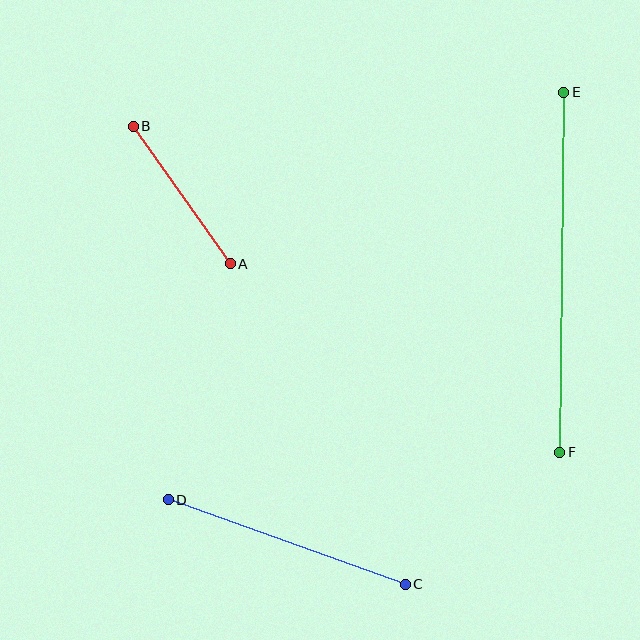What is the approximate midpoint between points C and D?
The midpoint is at approximately (287, 542) pixels.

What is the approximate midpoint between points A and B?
The midpoint is at approximately (182, 195) pixels.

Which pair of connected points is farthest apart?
Points E and F are farthest apart.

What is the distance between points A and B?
The distance is approximately 168 pixels.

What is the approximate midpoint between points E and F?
The midpoint is at approximately (562, 272) pixels.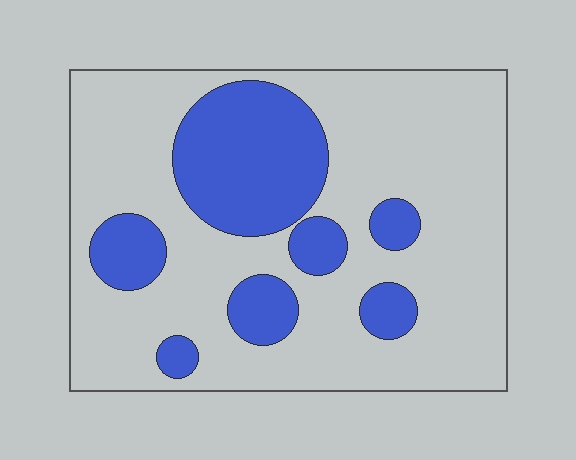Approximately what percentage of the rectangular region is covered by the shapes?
Approximately 25%.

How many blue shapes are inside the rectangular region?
7.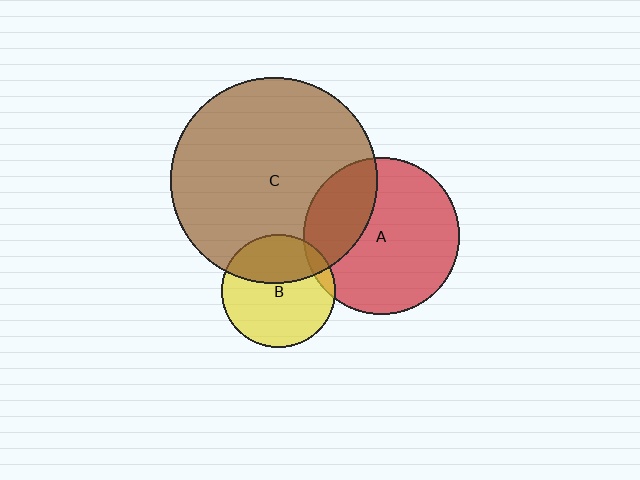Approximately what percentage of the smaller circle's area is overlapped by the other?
Approximately 10%.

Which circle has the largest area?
Circle C (brown).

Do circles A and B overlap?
Yes.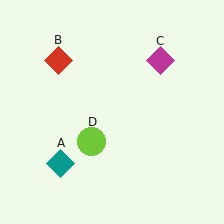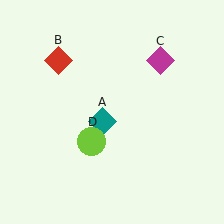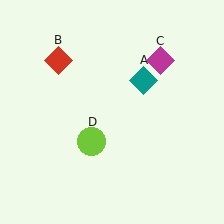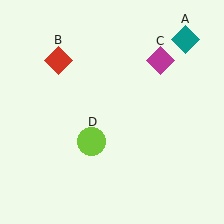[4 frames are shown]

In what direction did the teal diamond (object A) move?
The teal diamond (object A) moved up and to the right.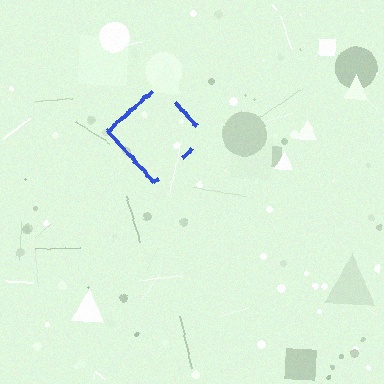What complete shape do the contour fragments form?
The contour fragments form a diamond.